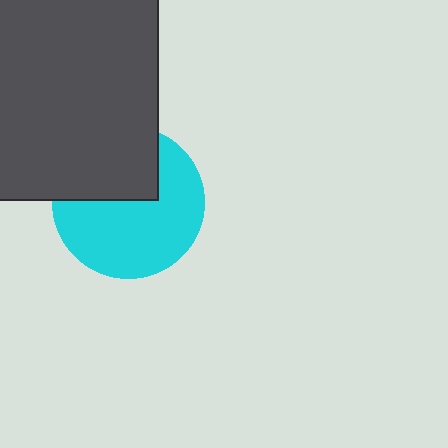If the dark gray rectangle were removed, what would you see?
You would see the complete cyan circle.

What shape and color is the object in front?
The object in front is a dark gray rectangle.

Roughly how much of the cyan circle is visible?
About half of it is visible (roughly 63%).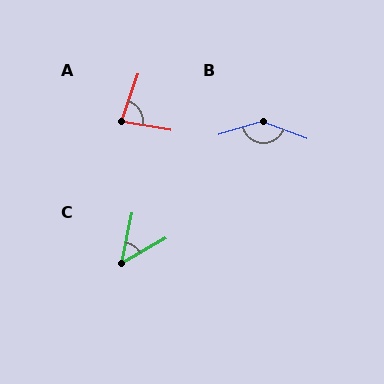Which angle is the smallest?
C, at approximately 48 degrees.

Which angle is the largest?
B, at approximately 142 degrees.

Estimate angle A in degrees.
Approximately 80 degrees.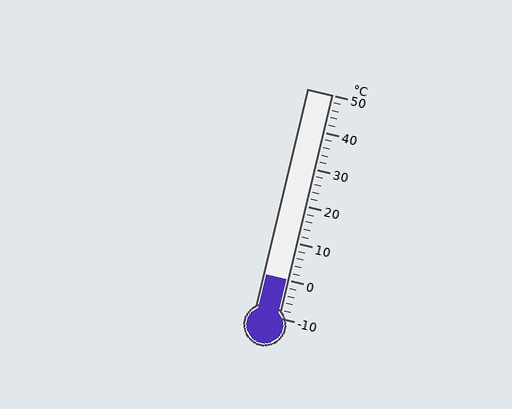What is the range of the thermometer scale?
The thermometer scale ranges from -10°C to 50°C.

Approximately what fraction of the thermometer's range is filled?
The thermometer is filled to approximately 15% of its range.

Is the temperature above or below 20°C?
The temperature is below 20°C.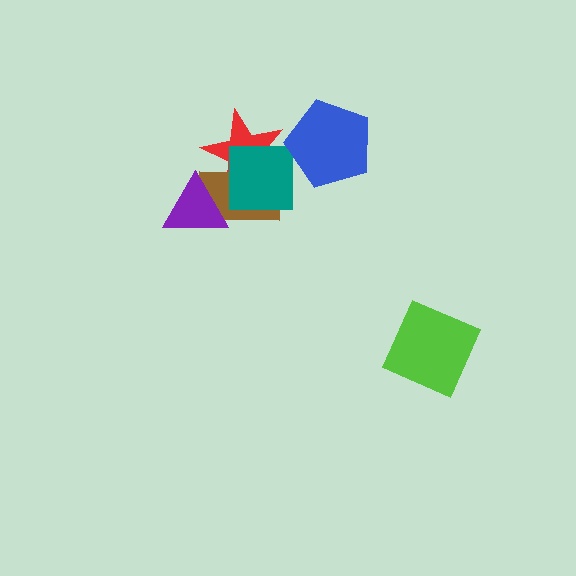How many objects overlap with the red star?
3 objects overlap with the red star.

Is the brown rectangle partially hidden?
Yes, it is partially covered by another shape.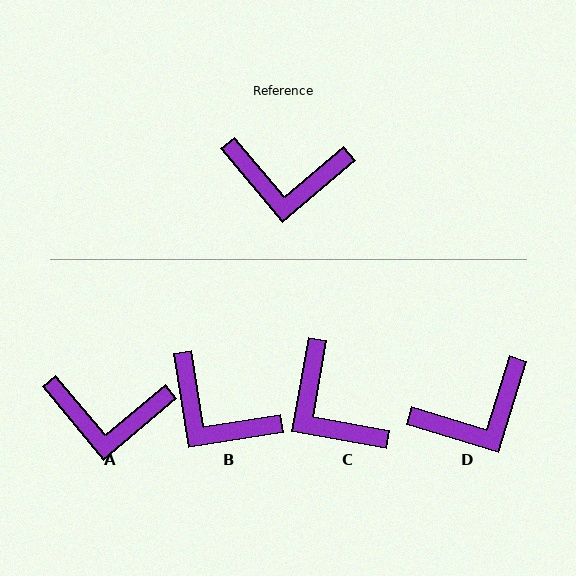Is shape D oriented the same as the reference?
No, it is off by about 33 degrees.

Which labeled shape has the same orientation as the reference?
A.